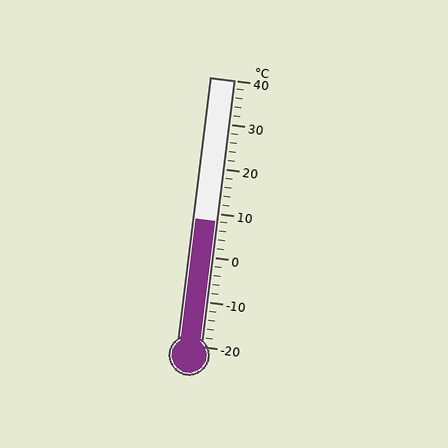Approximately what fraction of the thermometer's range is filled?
The thermometer is filled to approximately 45% of its range.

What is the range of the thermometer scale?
The thermometer scale ranges from -20°C to 40°C.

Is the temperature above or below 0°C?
The temperature is above 0°C.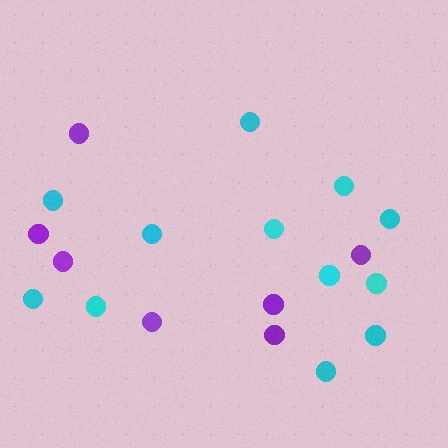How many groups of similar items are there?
There are 2 groups: one group of purple circles (7) and one group of cyan circles (12).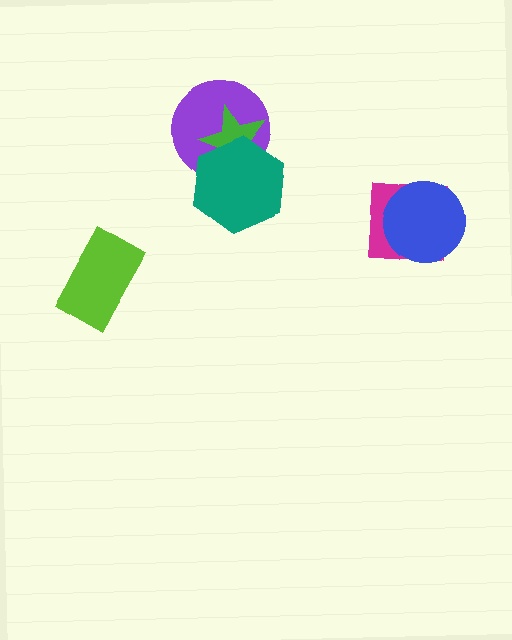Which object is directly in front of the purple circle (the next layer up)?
The green star is directly in front of the purple circle.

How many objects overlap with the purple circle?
2 objects overlap with the purple circle.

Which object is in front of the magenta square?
The blue circle is in front of the magenta square.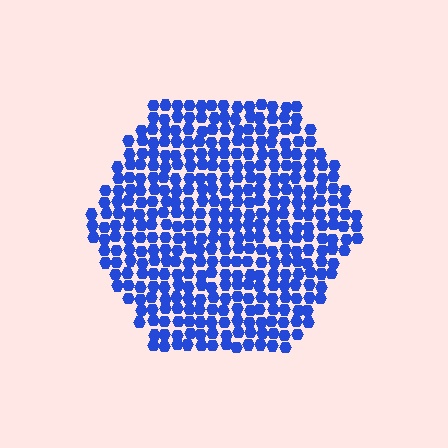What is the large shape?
The large shape is a hexagon.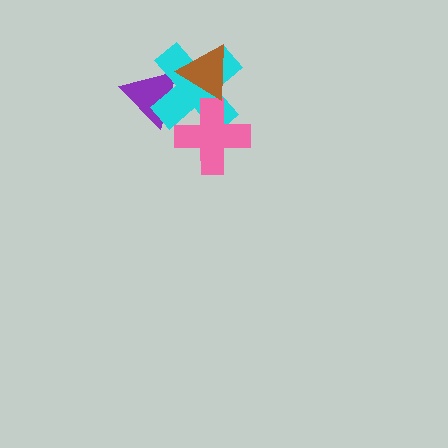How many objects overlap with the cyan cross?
3 objects overlap with the cyan cross.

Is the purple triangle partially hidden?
Yes, it is partially covered by another shape.